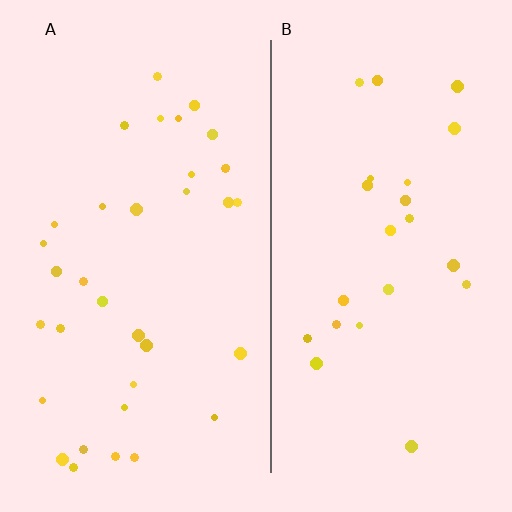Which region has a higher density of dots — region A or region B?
A (the left).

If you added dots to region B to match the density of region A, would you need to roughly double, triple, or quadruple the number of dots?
Approximately double.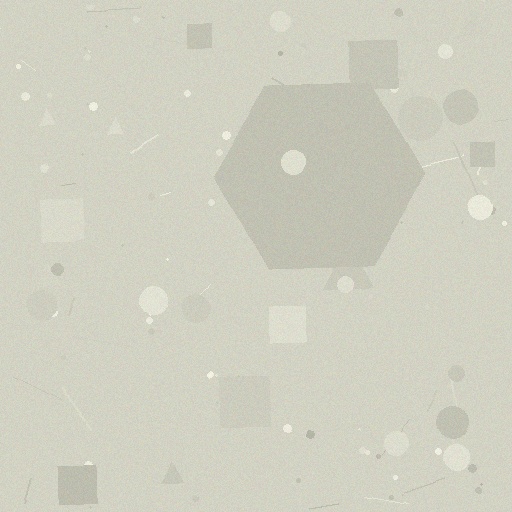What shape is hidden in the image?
A hexagon is hidden in the image.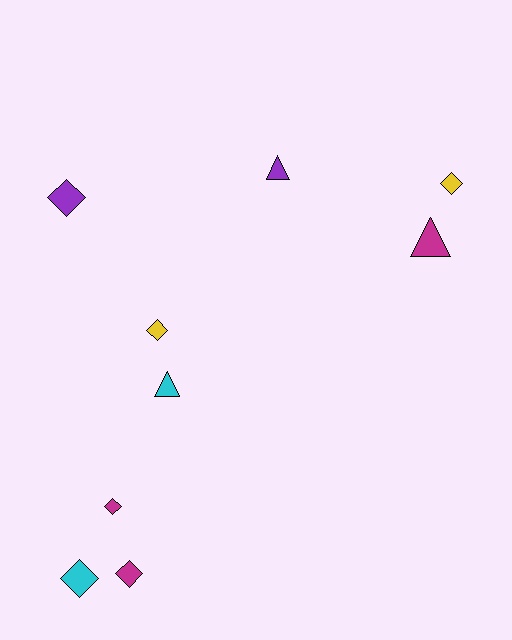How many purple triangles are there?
There is 1 purple triangle.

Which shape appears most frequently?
Diamond, with 6 objects.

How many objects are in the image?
There are 9 objects.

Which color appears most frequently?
Magenta, with 3 objects.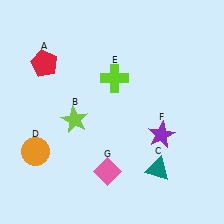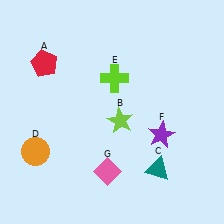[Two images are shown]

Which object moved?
The lime star (B) moved right.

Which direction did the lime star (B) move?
The lime star (B) moved right.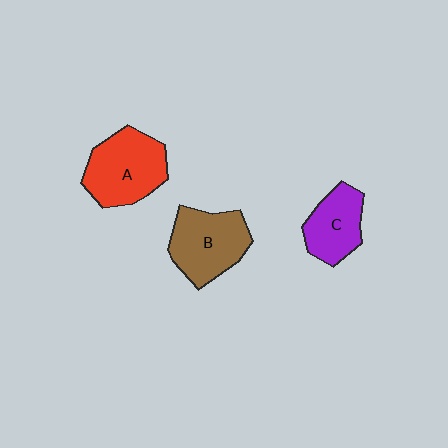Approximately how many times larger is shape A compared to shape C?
Approximately 1.4 times.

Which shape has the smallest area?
Shape C (purple).